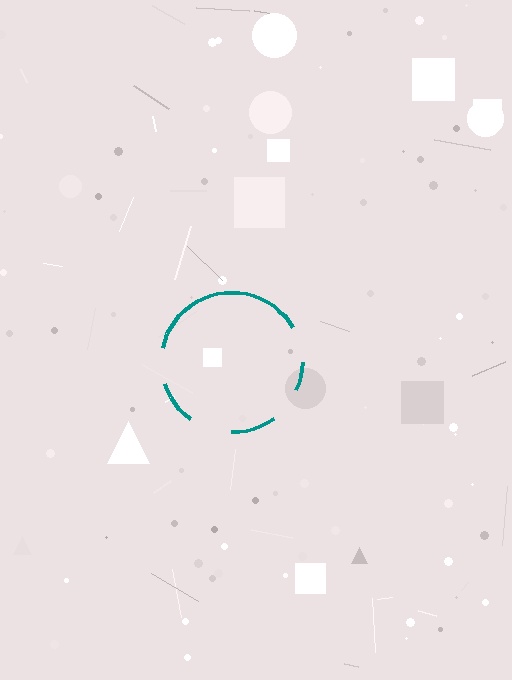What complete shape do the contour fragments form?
The contour fragments form a circle.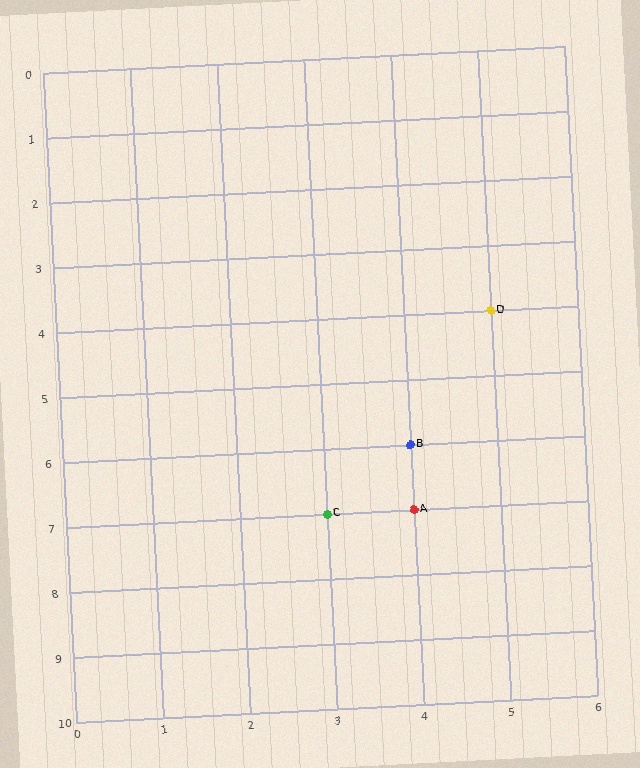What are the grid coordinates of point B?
Point B is at grid coordinates (4, 6).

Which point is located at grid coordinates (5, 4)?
Point D is at (5, 4).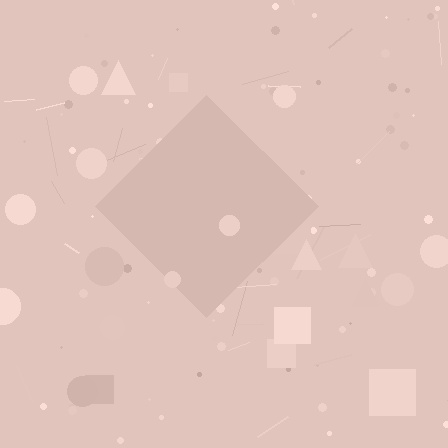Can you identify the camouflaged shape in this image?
The camouflaged shape is a diamond.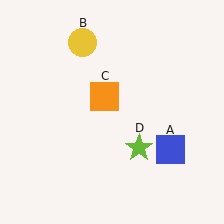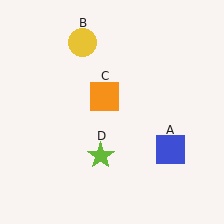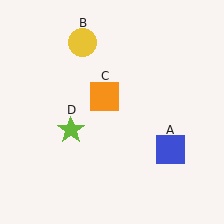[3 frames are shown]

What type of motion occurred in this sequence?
The lime star (object D) rotated clockwise around the center of the scene.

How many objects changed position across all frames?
1 object changed position: lime star (object D).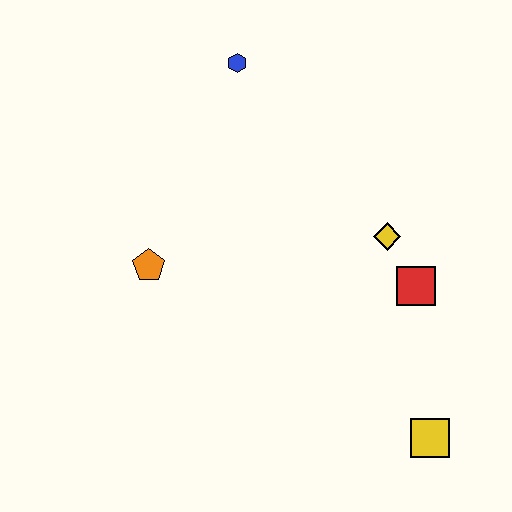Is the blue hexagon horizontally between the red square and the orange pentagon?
Yes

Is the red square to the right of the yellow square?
No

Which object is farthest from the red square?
The blue hexagon is farthest from the red square.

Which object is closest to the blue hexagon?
The orange pentagon is closest to the blue hexagon.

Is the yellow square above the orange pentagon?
No